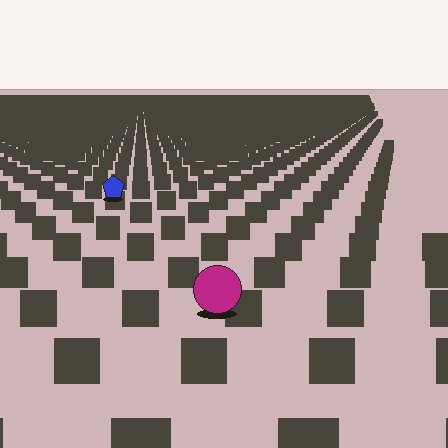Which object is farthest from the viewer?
The blue pentagon is farthest from the viewer. It appears smaller and the ground texture around it is denser.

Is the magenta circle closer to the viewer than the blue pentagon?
Yes. The magenta circle is closer — you can tell from the texture gradient: the ground texture is coarser near it.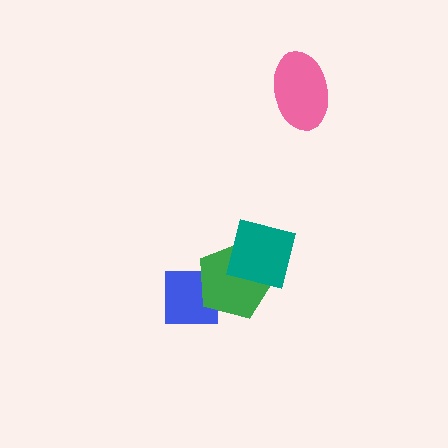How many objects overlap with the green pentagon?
2 objects overlap with the green pentagon.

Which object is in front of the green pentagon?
The teal square is in front of the green pentagon.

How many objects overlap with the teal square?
1 object overlaps with the teal square.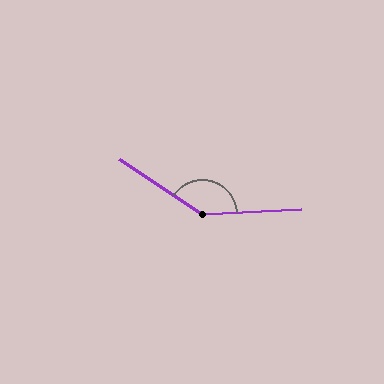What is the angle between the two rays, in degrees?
Approximately 144 degrees.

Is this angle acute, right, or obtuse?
It is obtuse.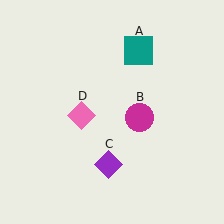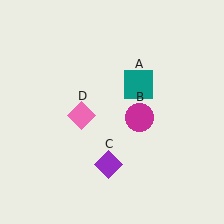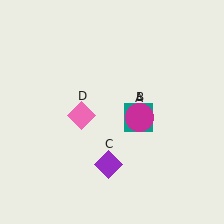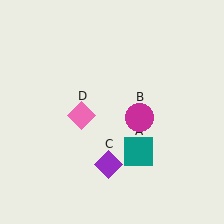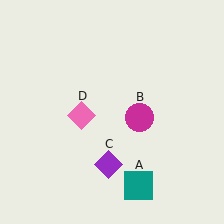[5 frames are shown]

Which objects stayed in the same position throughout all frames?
Magenta circle (object B) and purple diamond (object C) and pink diamond (object D) remained stationary.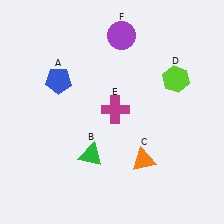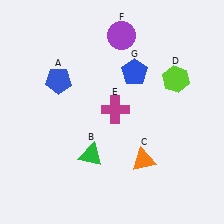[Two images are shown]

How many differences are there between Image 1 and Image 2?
There is 1 difference between the two images.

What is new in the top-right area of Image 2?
A blue pentagon (G) was added in the top-right area of Image 2.